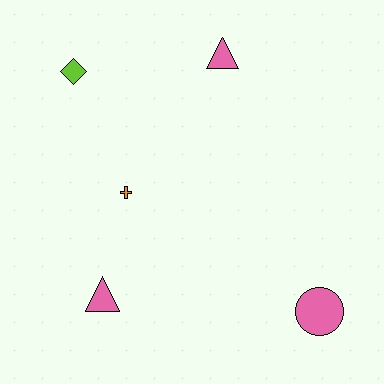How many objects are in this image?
There are 5 objects.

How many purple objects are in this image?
There are no purple objects.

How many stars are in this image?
There are no stars.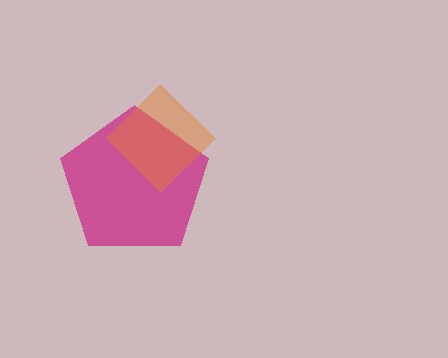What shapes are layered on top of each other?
The layered shapes are: a magenta pentagon, an orange diamond.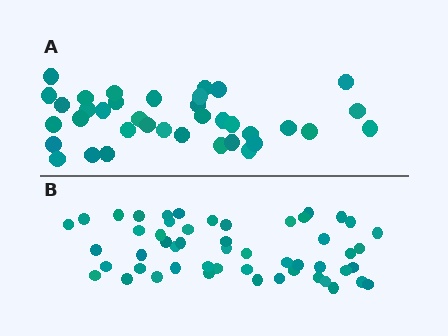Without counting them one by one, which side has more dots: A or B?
Region B (the bottom region) has more dots.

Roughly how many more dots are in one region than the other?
Region B has approximately 15 more dots than region A.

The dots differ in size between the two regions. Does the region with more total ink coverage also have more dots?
No. Region A has more total ink coverage because its dots are larger, but region B actually contains more individual dots. Total area can be misleading — the number of items is what matters here.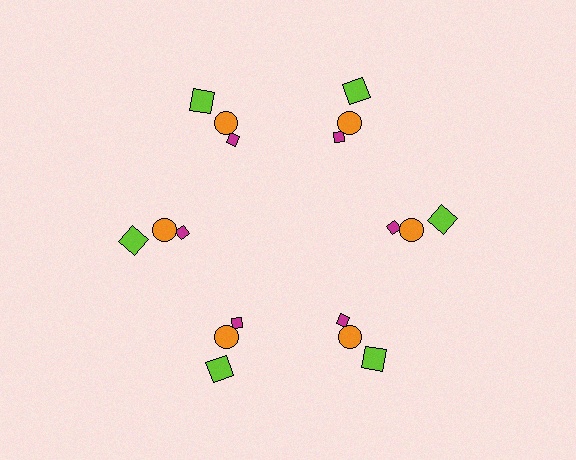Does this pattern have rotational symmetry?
Yes, this pattern has 6-fold rotational symmetry. It looks the same after rotating 60 degrees around the center.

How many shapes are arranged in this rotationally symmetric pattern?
There are 18 shapes, arranged in 6 groups of 3.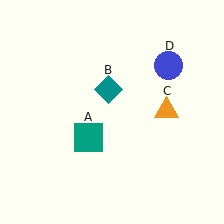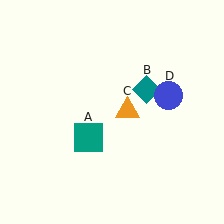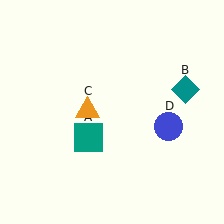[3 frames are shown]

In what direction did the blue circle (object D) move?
The blue circle (object D) moved down.